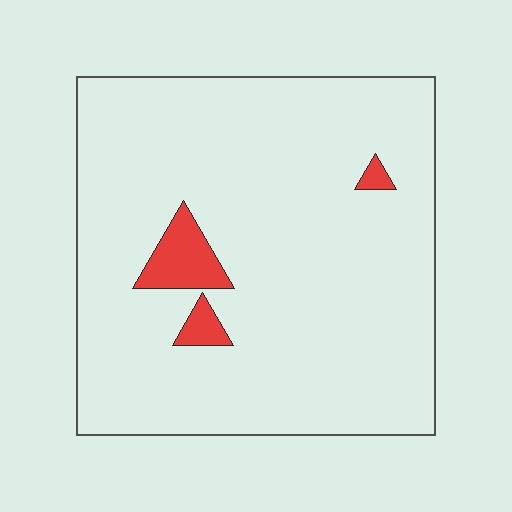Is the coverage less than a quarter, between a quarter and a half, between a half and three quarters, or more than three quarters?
Less than a quarter.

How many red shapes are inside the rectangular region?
3.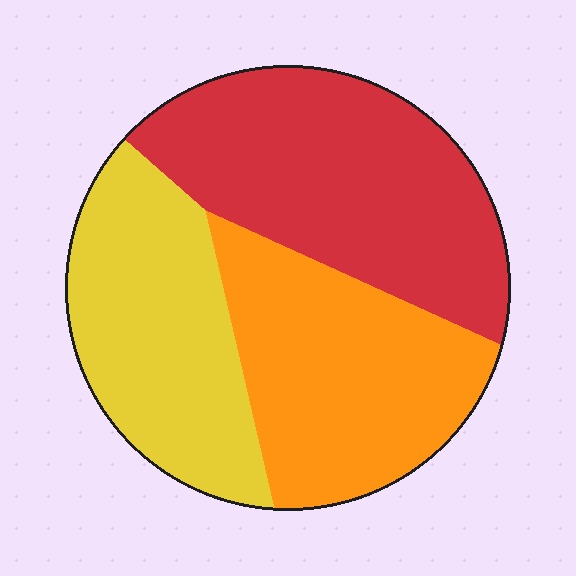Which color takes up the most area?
Red, at roughly 40%.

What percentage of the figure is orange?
Orange covers 32% of the figure.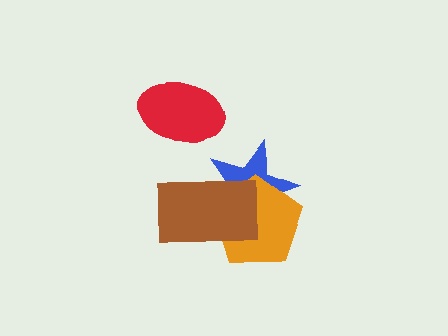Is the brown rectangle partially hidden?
No, no other shape covers it.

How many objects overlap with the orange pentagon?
2 objects overlap with the orange pentagon.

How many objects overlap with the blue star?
2 objects overlap with the blue star.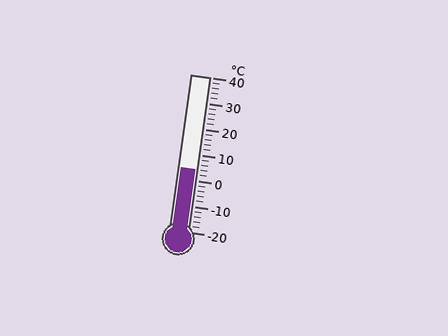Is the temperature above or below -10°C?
The temperature is above -10°C.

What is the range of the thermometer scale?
The thermometer scale ranges from -20°C to 40°C.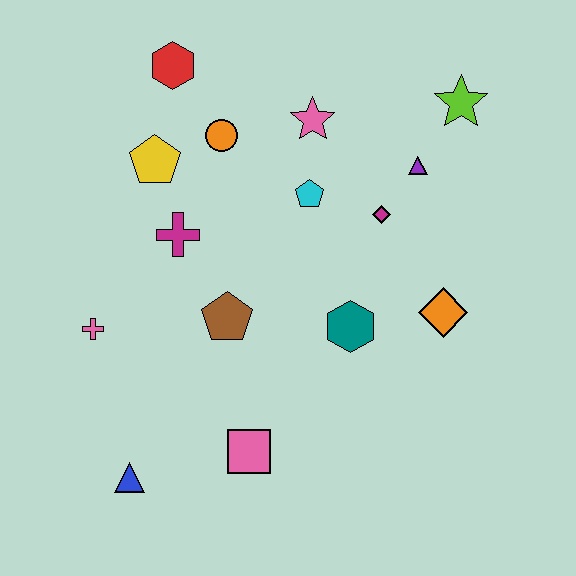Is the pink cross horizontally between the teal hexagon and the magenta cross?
No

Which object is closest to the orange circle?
The yellow pentagon is closest to the orange circle.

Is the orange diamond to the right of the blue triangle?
Yes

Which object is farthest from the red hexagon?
The blue triangle is farthest from the red hexagon.